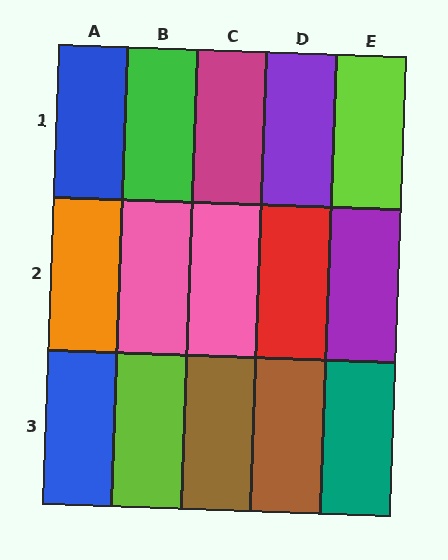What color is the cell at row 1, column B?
Green.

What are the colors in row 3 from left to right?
Blue, lime, brown, brown, teal.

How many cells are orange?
1 cell is orange.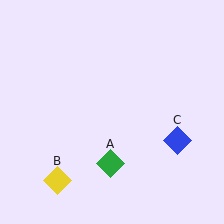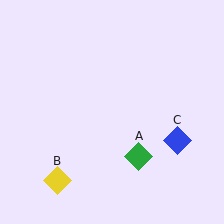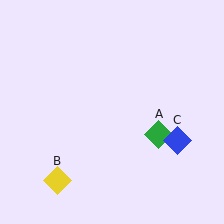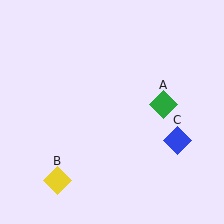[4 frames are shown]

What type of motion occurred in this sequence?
The green diamond (object A) rotated counterclockwise around the center of the scene.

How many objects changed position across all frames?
1 object changed position: green diamond (object A).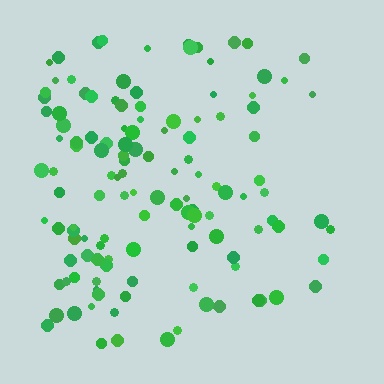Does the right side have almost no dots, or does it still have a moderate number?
Still a moderate number, just noticeably fewer than the left.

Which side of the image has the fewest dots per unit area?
The right.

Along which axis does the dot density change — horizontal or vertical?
Horizontal.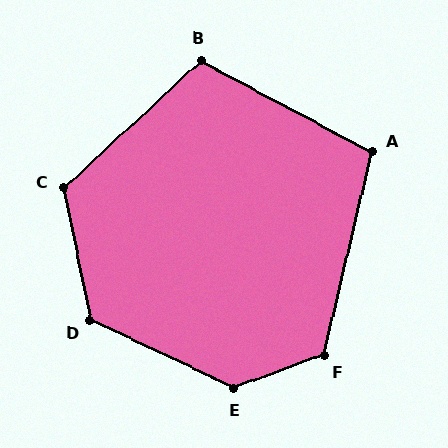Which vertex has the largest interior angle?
E, at approximately 134 degrees.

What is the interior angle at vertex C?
Approximately 121 degrees (obtuse).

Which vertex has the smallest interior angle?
A, at approximately 105 degrees.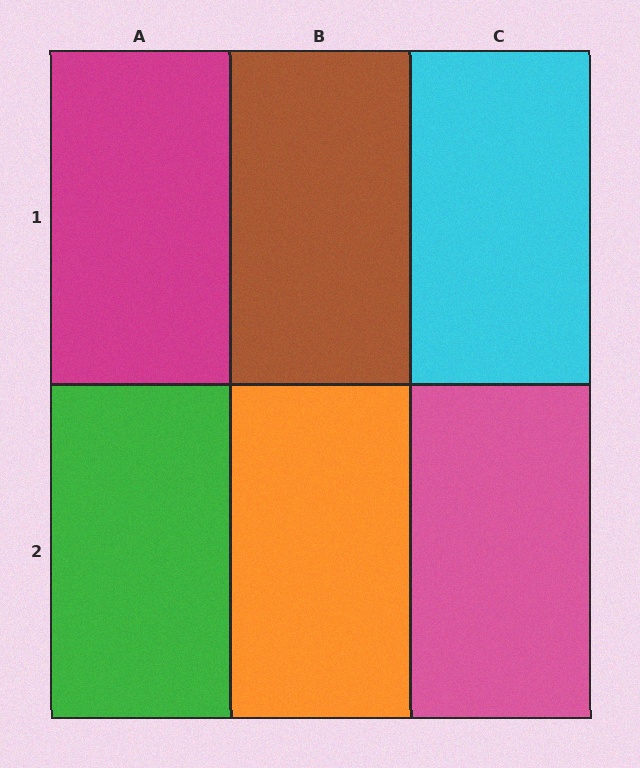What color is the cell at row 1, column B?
Brown.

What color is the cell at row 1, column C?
Cyan.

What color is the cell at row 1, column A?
Magenta.